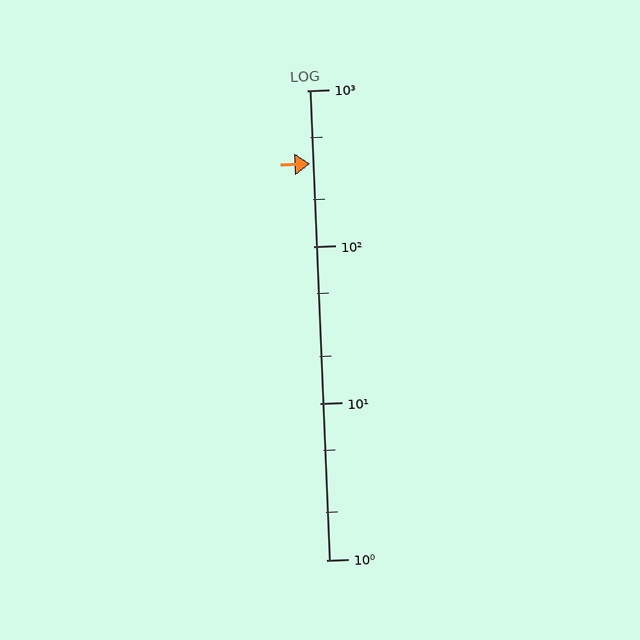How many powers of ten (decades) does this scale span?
The scale spans 3 decades, from 1 to 1000.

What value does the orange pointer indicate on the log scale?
The pointer indicates approximately 340.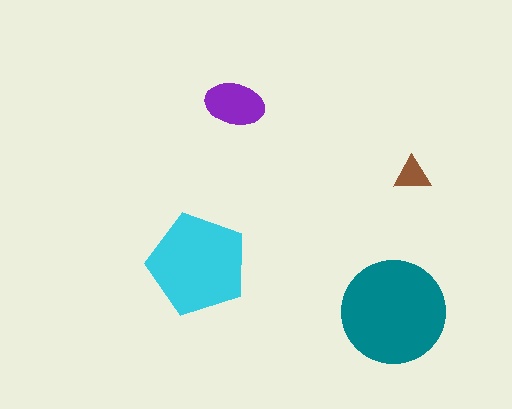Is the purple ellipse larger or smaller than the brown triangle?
Larger.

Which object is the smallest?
The brown triangle.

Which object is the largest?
The teal circle.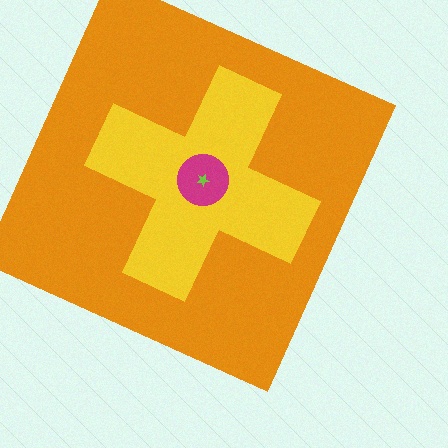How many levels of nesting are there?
4.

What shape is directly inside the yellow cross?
The magenta circle.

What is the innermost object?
The lime star.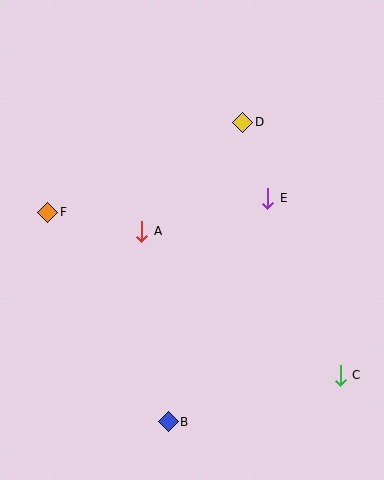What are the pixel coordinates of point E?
Point E is at (268, 198).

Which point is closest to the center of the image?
Point A at (142, 231) is closest to the center.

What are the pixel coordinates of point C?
Point C is at (340, 375).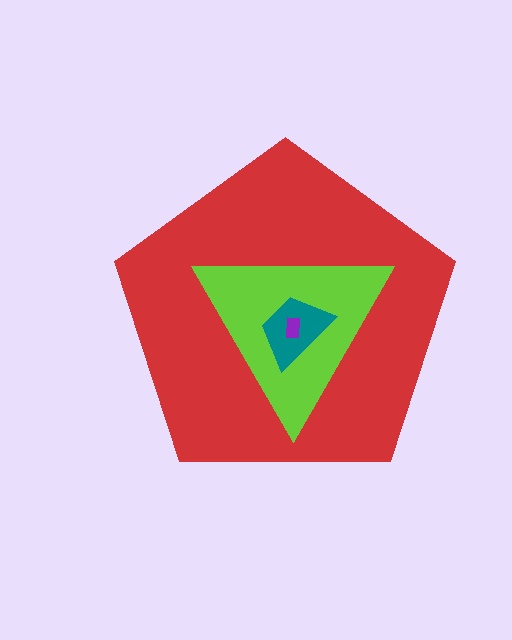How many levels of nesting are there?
4.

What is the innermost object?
The purple rectangle.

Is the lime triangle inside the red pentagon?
Yes.